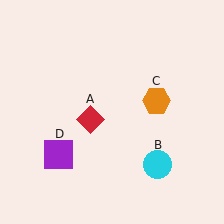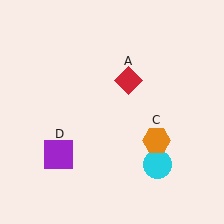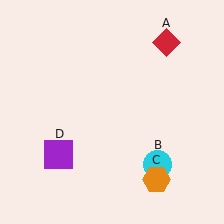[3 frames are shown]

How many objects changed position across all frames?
2 objects changed position: red diamond (object A), orange hexagon (object C).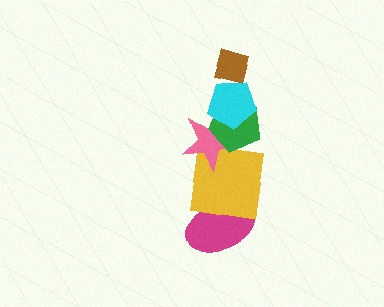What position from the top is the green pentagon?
The green pentagon is 3rd from the top.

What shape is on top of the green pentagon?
The cyan pentagon is on top of the green pentagon.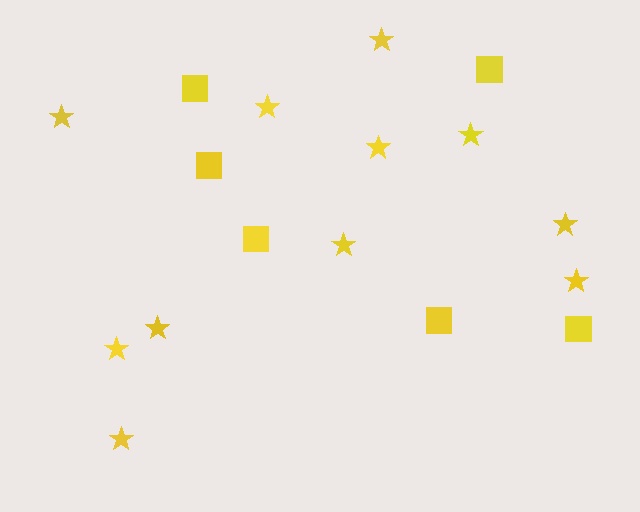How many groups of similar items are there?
There are 2 groups: one group of stars (11) and one group of squares (6).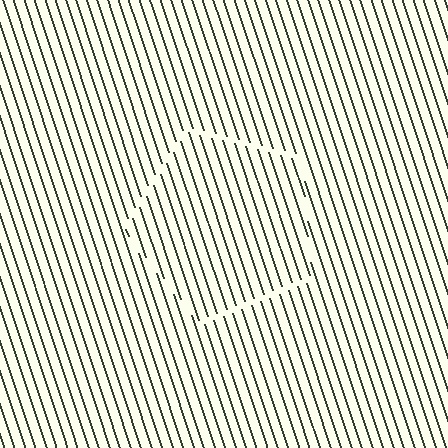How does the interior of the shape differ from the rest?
The interior of the shape contains the same grating, shifted by half a period — the contour is defined by the phase discontinuity where line-ends from the inner and outer gratings abut.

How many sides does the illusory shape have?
5 sides — the line-ends trace a pentagon.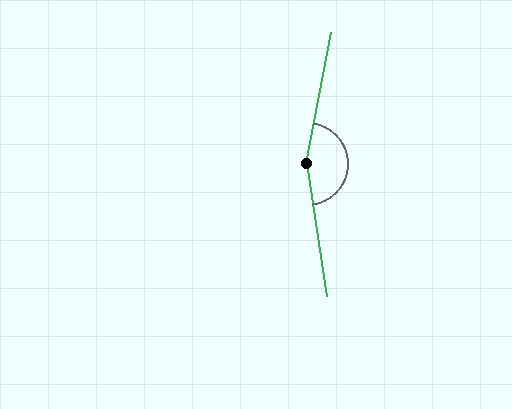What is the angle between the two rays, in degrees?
Approximately 161 degrees.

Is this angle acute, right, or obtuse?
It is obtuse.